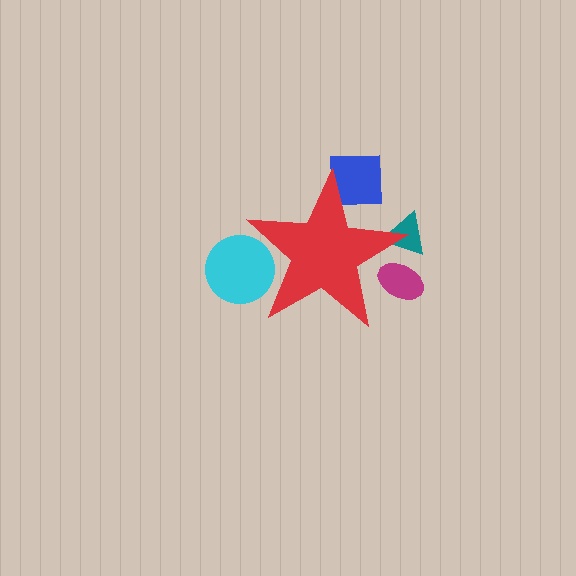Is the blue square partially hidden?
Yes, the blue square is partially hidden behind the red star.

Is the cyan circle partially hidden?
Yes, the cyan circle is partially hidden behind the red star.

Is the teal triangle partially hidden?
Yes, the teal triangle is partially hidden behind the red star.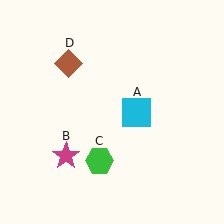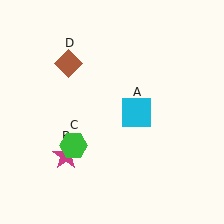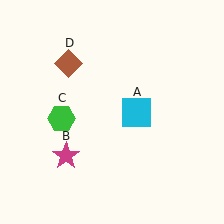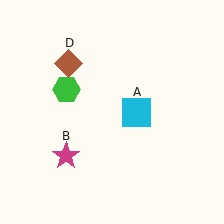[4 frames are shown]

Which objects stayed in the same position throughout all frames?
Cyan square (object A) and magenta star (object B) and brown diamond (object D) remained stationary.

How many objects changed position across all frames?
1 object changed position: green hexagon (object C).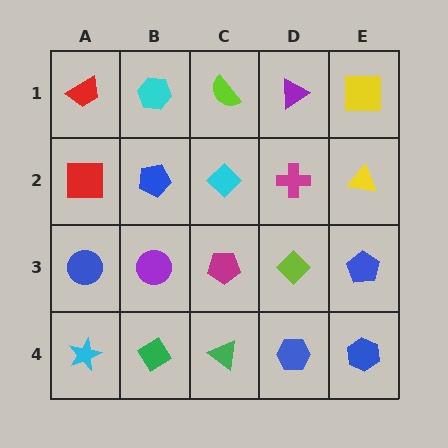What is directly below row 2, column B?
A purple circle.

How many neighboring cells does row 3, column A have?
3.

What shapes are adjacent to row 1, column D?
A magenta cross (row 2, column D), a lime semicircle (row 1, column C), a yellow square (row 1, column E).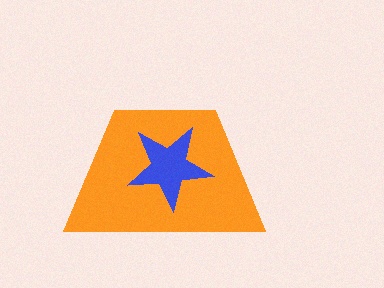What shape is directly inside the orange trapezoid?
The blue star.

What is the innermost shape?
The blue star.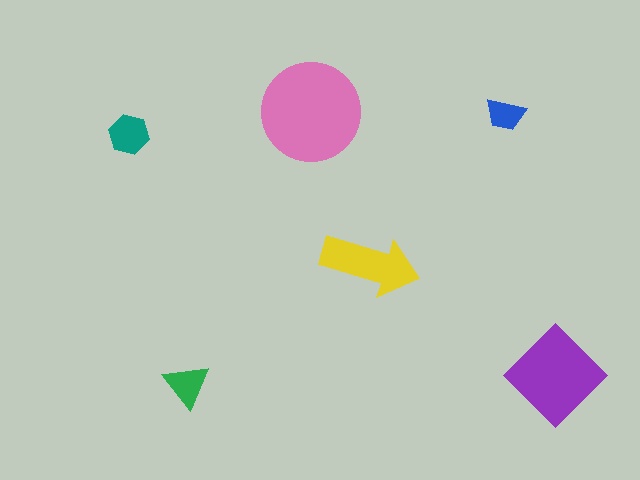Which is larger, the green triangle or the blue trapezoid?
The green triangle.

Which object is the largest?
The pink circle.